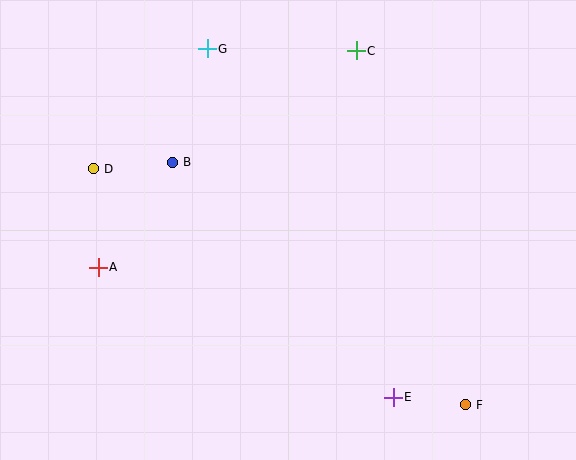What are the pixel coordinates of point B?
Point B is at (172, 162).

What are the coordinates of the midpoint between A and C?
The midpoint between A and C is at (227, 159).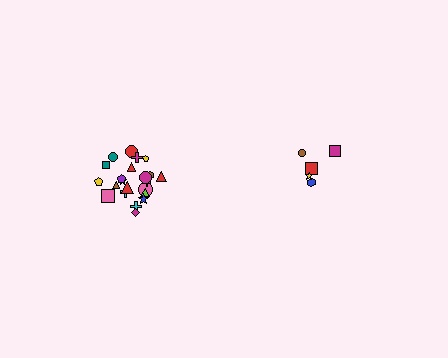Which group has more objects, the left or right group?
The left group.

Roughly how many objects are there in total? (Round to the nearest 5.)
Roughly 25 objects in total.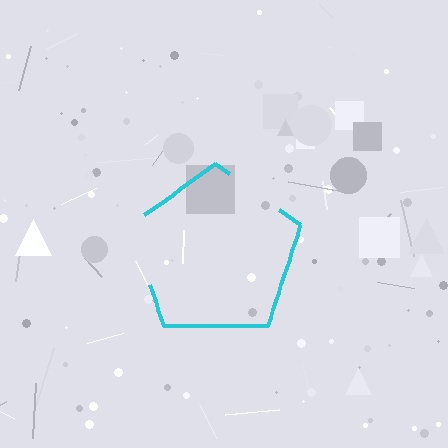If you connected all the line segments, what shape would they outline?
They would outline a pentagon.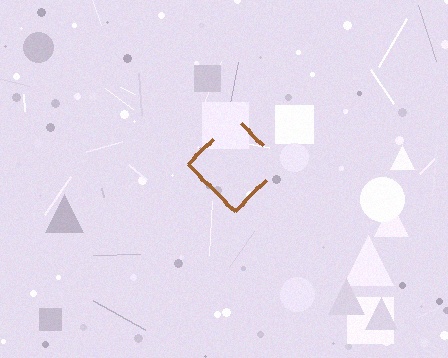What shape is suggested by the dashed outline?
The dashed outline suggests a diamond.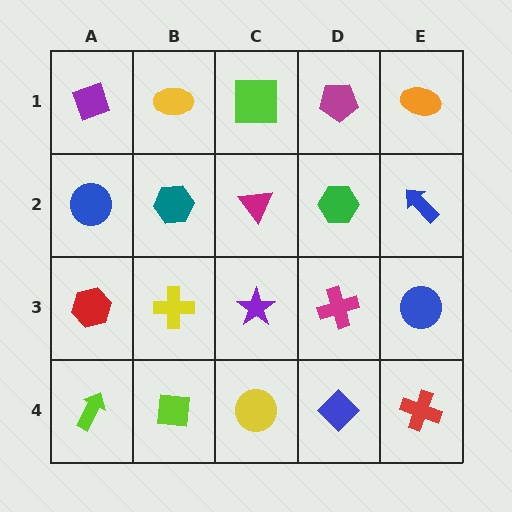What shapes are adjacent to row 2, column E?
An orange ellipse (row 1, column E), a blue circle (row 3, column E), a green hexagon (row 2, column D).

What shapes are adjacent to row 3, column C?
A magenta triangle (row 2, column C), a yellow circle (row 4, column C), a yellow cross (row 3, column B), a magenta cross (row 3, column D).